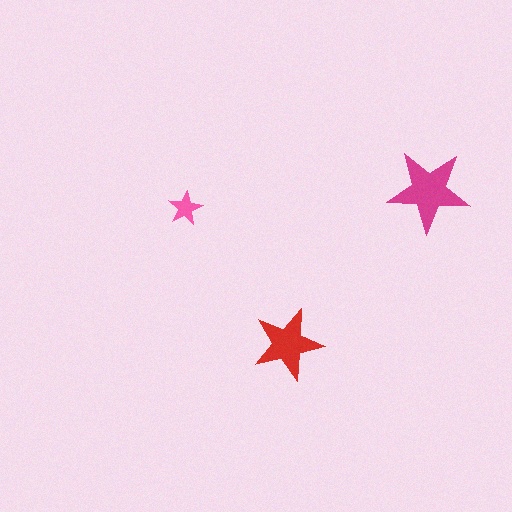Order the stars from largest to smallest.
the magenta one, the red one, the pink one.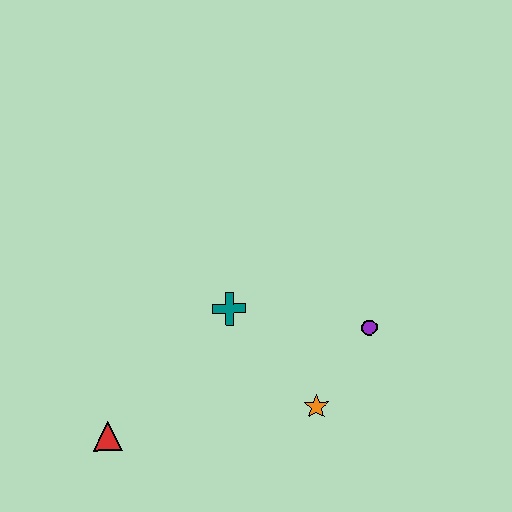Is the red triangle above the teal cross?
No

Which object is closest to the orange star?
The purple circle is closest to the orange star.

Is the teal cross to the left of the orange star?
Yes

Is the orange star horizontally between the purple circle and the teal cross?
Yes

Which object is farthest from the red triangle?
The purple circle is farthest from the red triangle.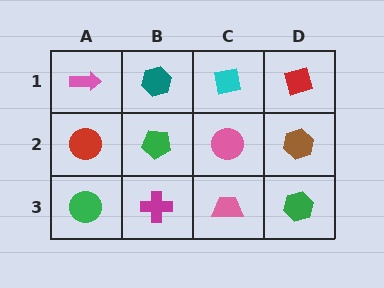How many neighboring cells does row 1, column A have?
2.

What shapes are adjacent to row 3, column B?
A green pentagon (row 2, column B), a green circle (row 3, column A), a pink trapezoid (row 3, column C).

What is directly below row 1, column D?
A brown hexagon.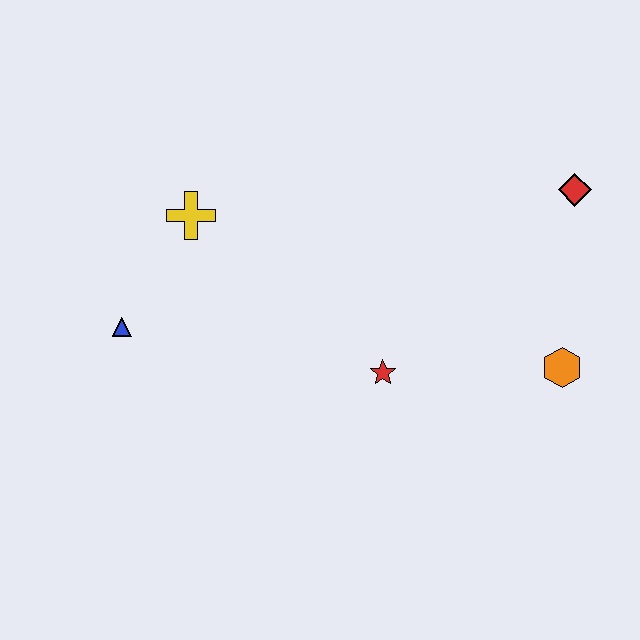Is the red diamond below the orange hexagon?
No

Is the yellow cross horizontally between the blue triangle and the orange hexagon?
Yes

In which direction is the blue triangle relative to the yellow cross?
The blue triangle is below the yellow cross.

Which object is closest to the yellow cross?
The blue triangle is closest to the yellow cross.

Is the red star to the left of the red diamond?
Yes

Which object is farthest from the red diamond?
The blue triangle is farthest from the red diamond.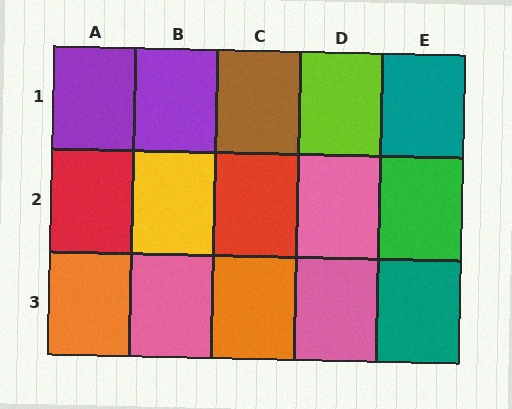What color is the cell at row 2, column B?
Yellow.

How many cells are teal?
2 cells are teal.